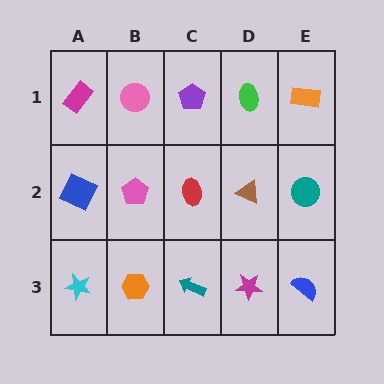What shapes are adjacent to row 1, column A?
A blue square (row 2, column A), a pink circle (row 1, column B).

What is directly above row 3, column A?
A blue square.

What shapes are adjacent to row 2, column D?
A green ellipse (row 1, column D), a magenta star (row 3, column D), a red ellipse (row 2, column C), a teal circle (row 2, column E).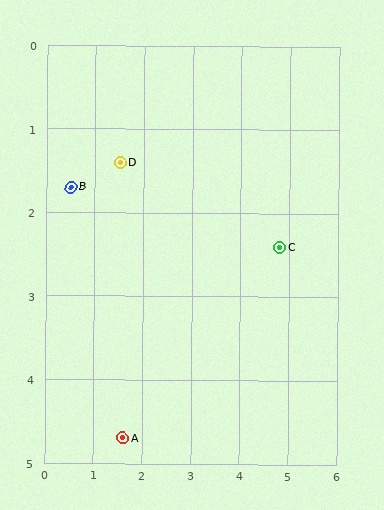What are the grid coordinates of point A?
Point A is at approximately (1.6, 4.7).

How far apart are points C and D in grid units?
Points C and D are about 3.4 grid units apart.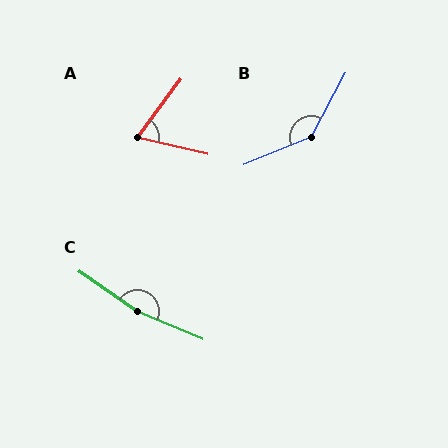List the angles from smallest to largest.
A (66°), B (141°), C (169°).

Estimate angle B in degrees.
Approximately 141 degrees.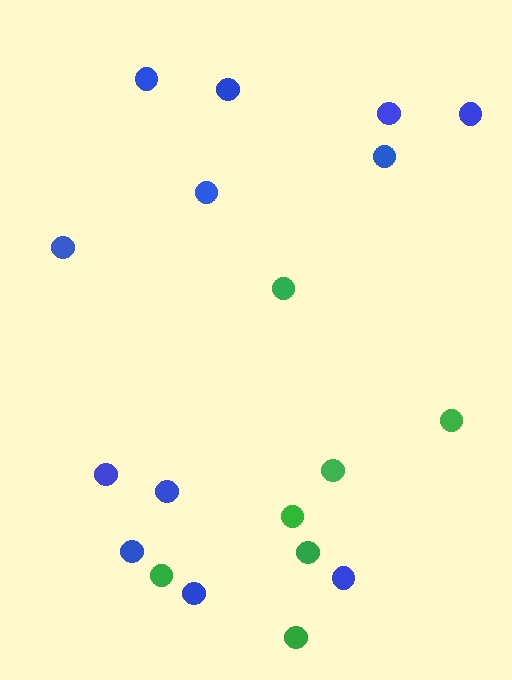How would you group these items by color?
There are 2 groups: one group of green circles (7) and one group of blue circles (12).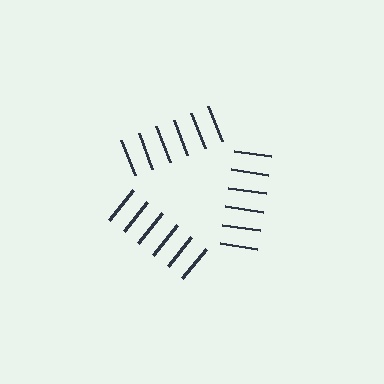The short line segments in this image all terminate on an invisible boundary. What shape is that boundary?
An illusory triangle — the line segments terminate on its edges but no continuous stroke is drawn.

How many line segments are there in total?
18 — 6 along each of the 3 edges.